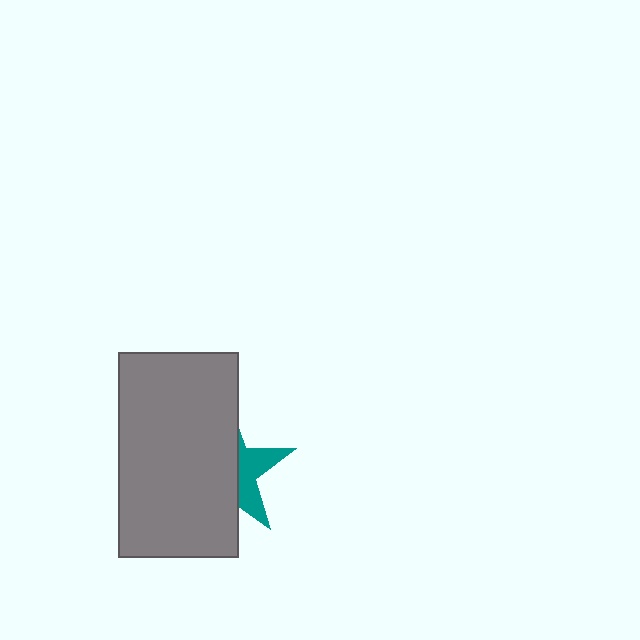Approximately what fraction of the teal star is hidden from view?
Roughly 66% of the teal star is hidden behind the gray rectangle.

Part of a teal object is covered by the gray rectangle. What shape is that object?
It is a star.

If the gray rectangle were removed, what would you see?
You would see the complete teal star.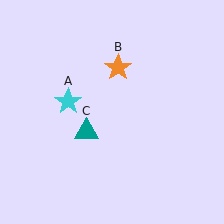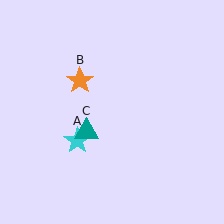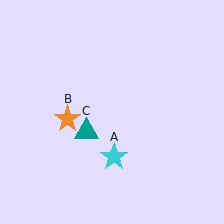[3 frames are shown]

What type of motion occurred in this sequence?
The cyan star (object A), orange star (object B) rotated counterclockwise around the center of the scene.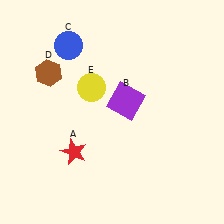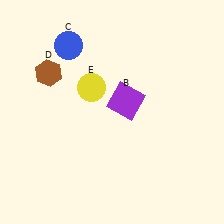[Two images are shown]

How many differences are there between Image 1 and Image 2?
There is 1 difference between the two images.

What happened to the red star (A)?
The red star (A) was removed in Image 2. It was in the bottom-left area of Image 1.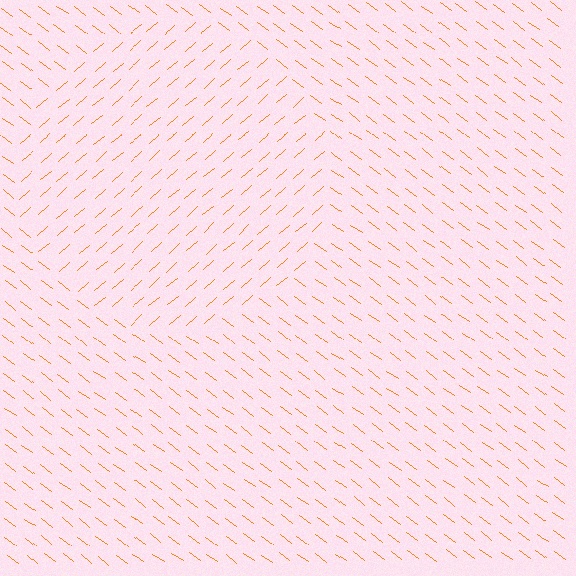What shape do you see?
I see a circle.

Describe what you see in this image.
The image is filled with small orange line segments. A circle region in the image has lines oriented differently from the surrounding lines, creating a visible texture boundary.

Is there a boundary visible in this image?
Yes, there is a texture boundary formed by a change in line orientation.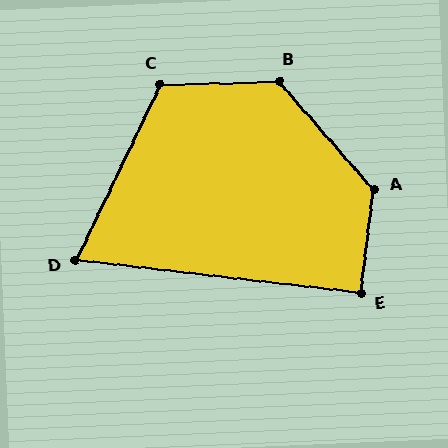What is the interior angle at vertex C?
Approximately 117 degrees (obtuse).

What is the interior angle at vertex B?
Approximately 129 degrees (obtuse).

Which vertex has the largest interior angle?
A, at approximately 132 degrees.